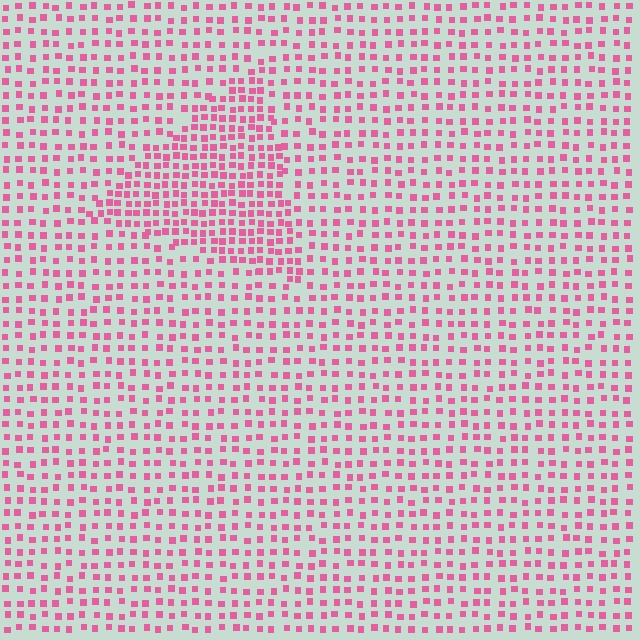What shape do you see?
I see a triangle.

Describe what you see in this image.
The image contains small pink elements arranged at two different densities. A triangle-shaped region is visible where the elements are more densely packed than the surrounding area.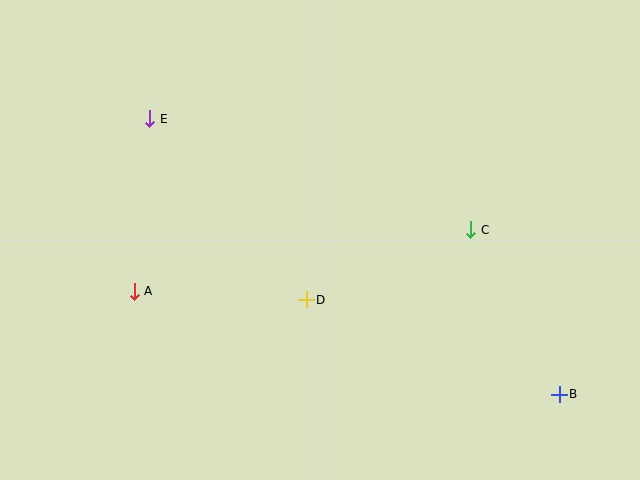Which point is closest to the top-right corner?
Point C is closest to the top-right corner.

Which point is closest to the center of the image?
Point D at (306, 300) is closest to the center.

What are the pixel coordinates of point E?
Point E is at (150, 119).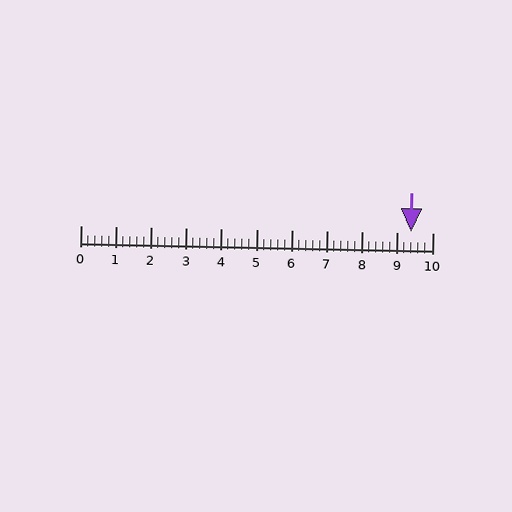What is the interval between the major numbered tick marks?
The major tick marks are spaced 1 units apart.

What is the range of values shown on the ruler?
The ruler shows values from 0 to 10.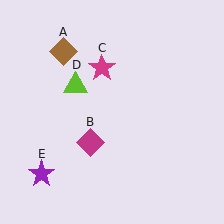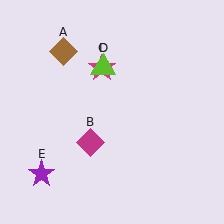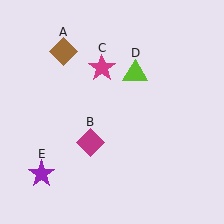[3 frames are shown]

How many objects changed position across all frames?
1 object changed position: lime triangle (object D).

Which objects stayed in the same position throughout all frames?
Brown diamond (object A) and magenta diamond (object B) and magenta star (object C) and purple star (object E) remained stationary.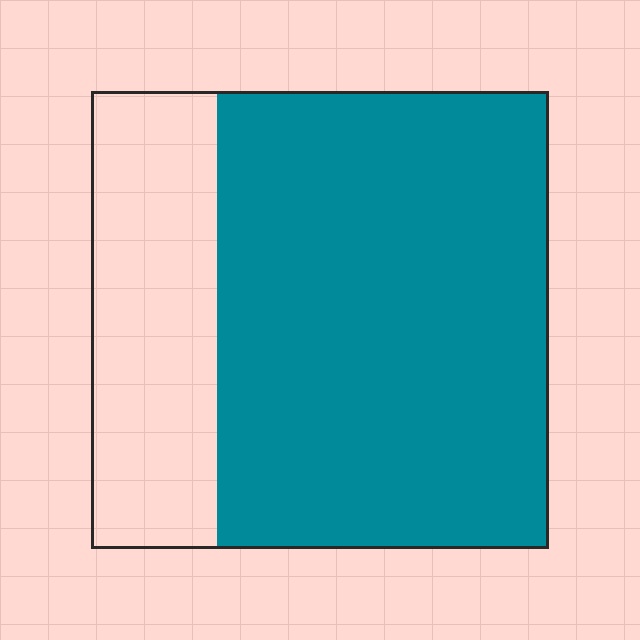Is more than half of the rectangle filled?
Yes.